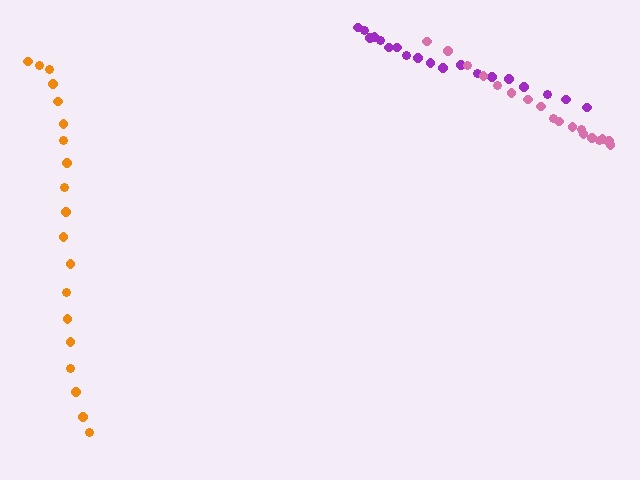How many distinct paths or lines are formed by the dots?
There are 3 distinct paths.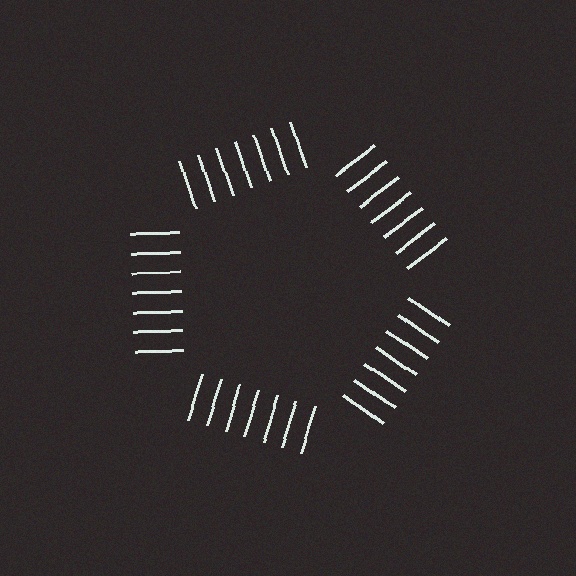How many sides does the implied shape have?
5 sides — the line-ends trace a pentagon.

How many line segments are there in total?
35 — 7 along each of the 5 edges.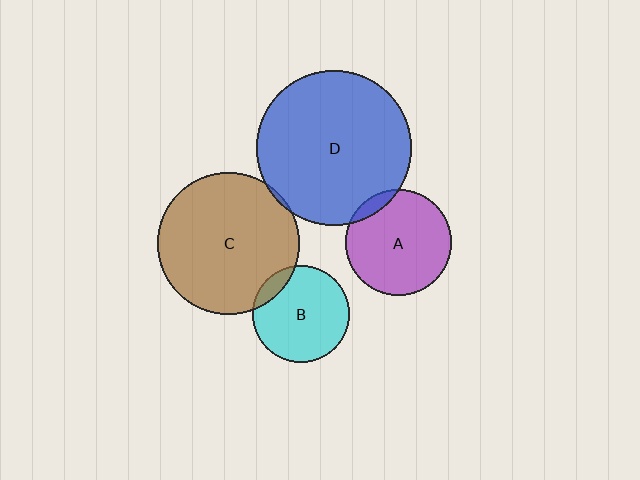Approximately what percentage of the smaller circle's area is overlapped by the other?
Approximately 10%.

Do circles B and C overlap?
Yes.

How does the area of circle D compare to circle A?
Approximately 2.1 times.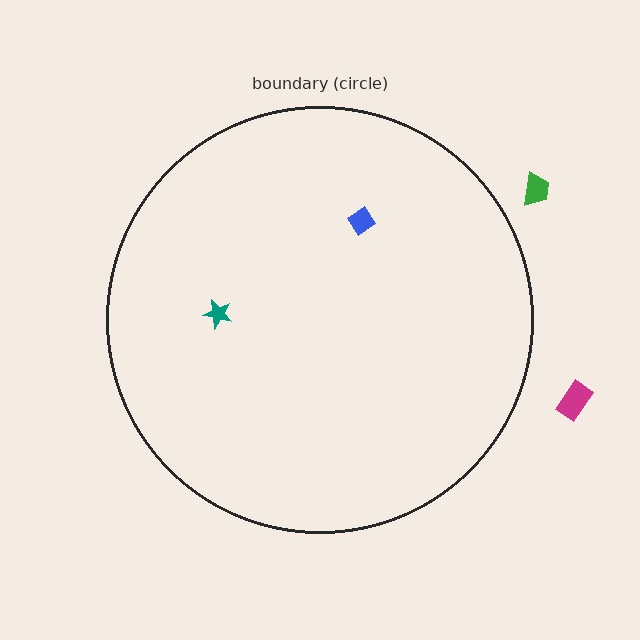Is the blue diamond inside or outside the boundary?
Inside.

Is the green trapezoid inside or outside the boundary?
Outside.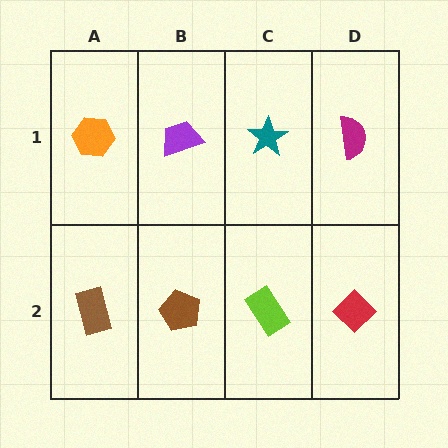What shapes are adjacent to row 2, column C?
A teal star (row 1, column C), a brown pentagon (row 2, column B), a red diamond (row 2, column D).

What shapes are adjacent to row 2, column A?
An orange hexagon (row 1, column A), a brown pentagon (row 2, column B).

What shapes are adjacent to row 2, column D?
A magenta semicircle (row 1, column D), a lime rectangle (row 2, column C).